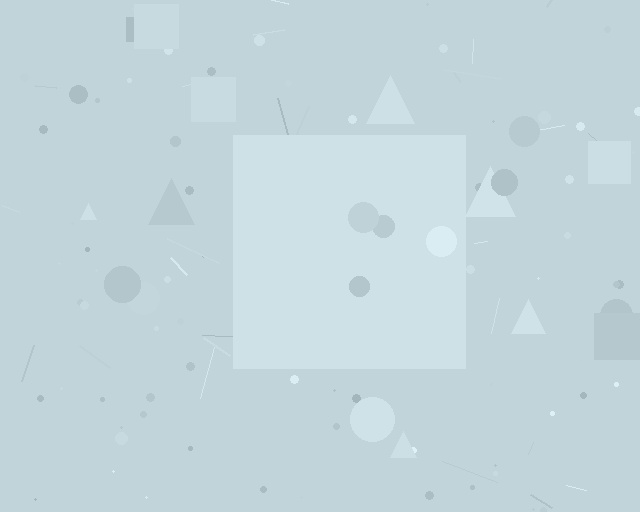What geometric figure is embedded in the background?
A square is embedded in the background.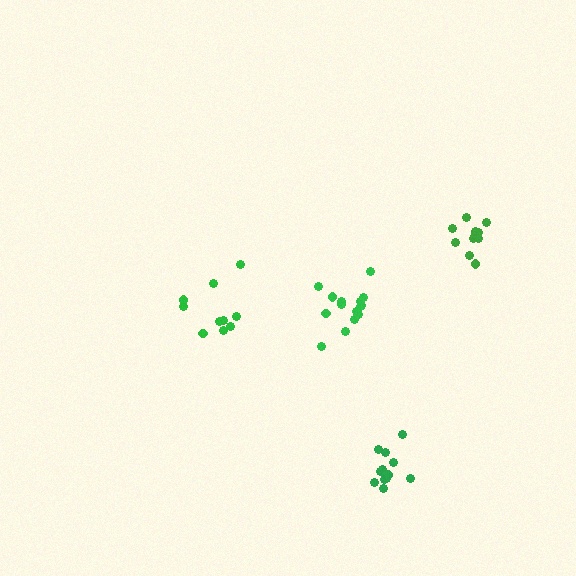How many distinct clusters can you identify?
There are 4 distinct clusters.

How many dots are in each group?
Group 1: 15 dots, Group 2: 13 dots, Group 3: 10 dots, Group 4: 12 dots (50 total).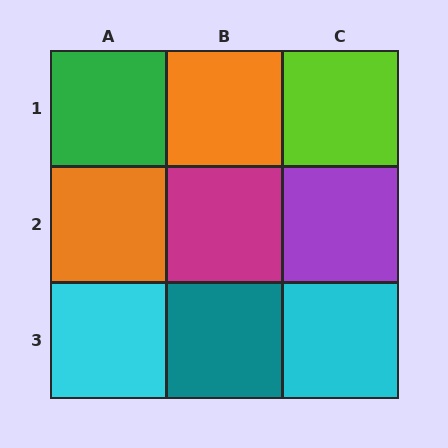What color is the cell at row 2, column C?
Purple.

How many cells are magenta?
1 cell is magenta.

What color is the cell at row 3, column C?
Cyan.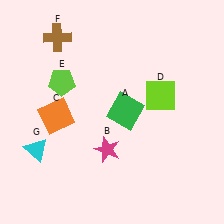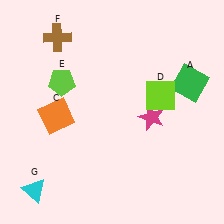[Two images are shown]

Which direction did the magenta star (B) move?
The magenta star (B) moved right.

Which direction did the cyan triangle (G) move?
The cyan triangle (G) moved down.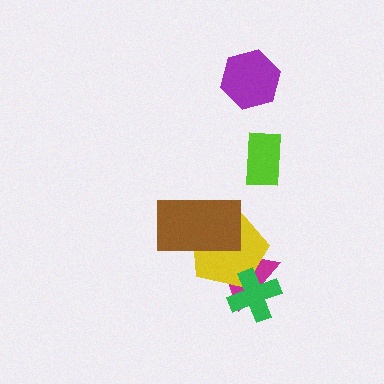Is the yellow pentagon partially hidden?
Yes, it is partially covered by another shape.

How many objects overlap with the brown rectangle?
2 objects overlap with the brown rectangle.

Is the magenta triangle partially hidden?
Yes, it is partially covered by another shape.